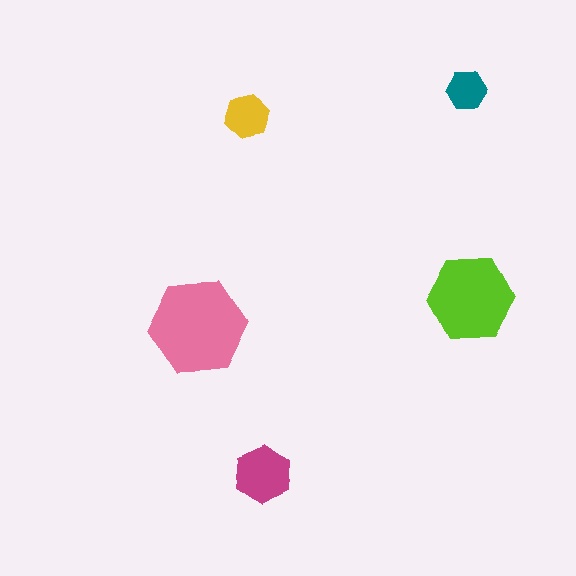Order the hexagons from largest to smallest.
the pink one, the lime one, the magenta one, the yellow one, the teal one.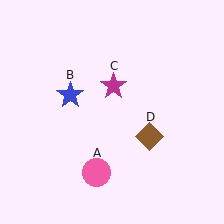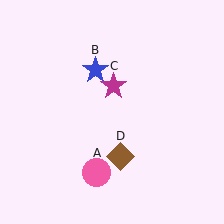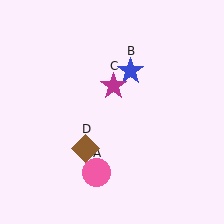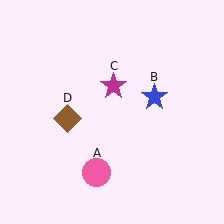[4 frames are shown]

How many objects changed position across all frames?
2 objects changed position: blue star (object B), brown diamond (object D).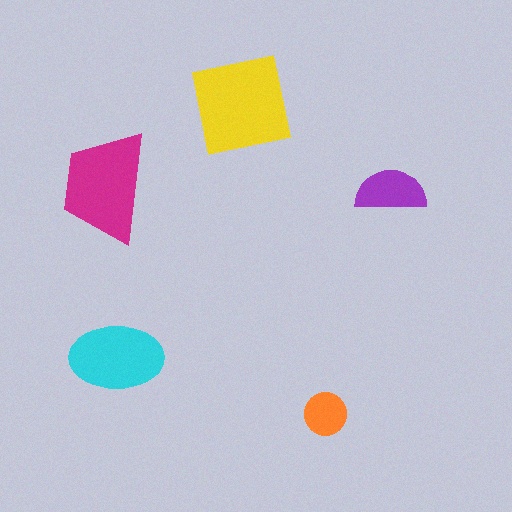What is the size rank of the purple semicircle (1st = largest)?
4th.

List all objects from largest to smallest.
The yellow square, the magenta trapezoid, the cyan ellipse, the purple semicircle, the orange circle.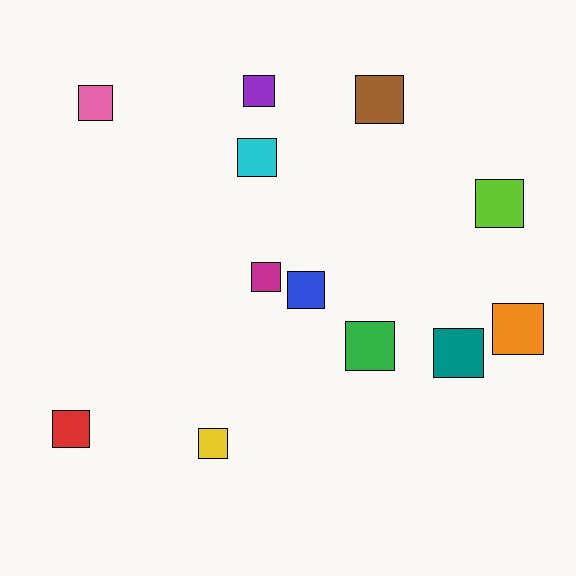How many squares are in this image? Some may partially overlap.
There are 12 squares.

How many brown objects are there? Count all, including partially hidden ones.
There is 1 brown object.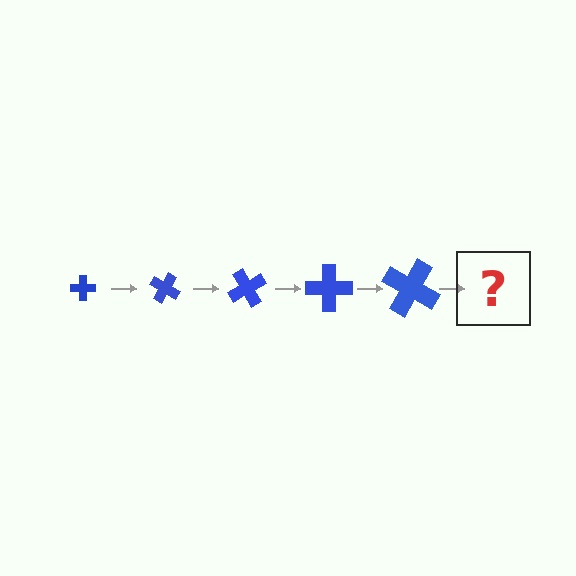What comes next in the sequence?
The next element should be a cross, larger than the previous one and rotated 150 degrees from the start.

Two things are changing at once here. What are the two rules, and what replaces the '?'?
The two rules are that the cross grows larger each step and it rotates 30 degrees each step. The '?' should be a cross, larger than the previous one and rotated 150 degrees from the start.